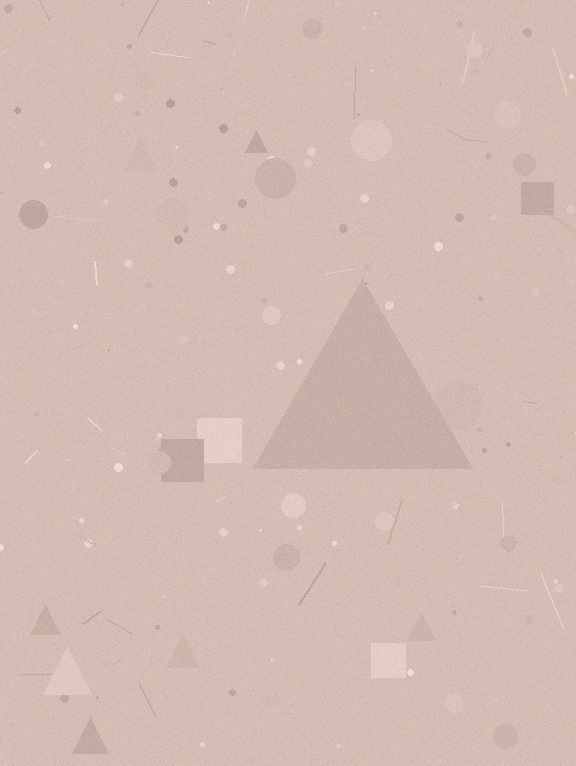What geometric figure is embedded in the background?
A triangle is embedded in the background.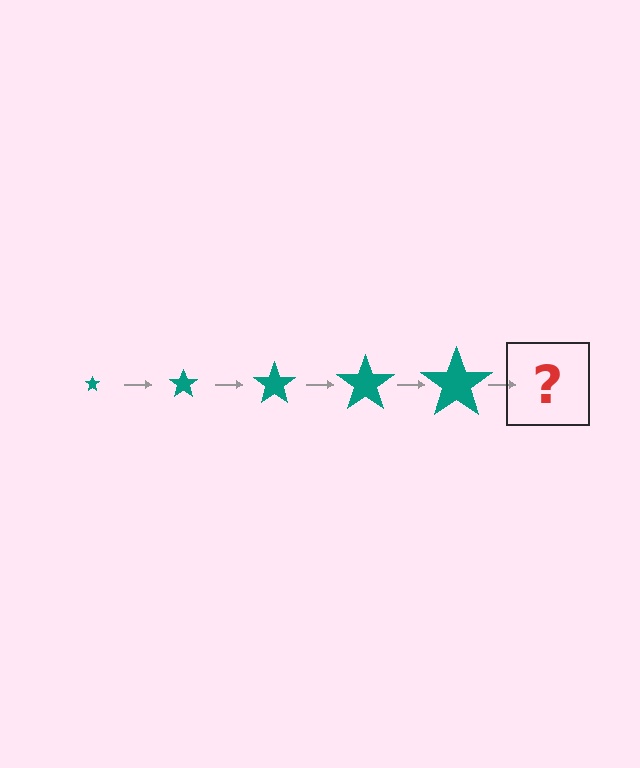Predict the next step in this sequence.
The next step is a teal star, larger than the previous one.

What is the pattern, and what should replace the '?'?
The pattern is that the star gets progressively larger each step. The '?' should be a teal star, larger than the previous one.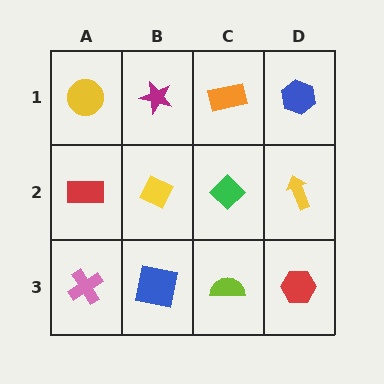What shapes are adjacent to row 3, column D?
A yellow arrow (row 2, column D), a lime semicircle (row 3, column C).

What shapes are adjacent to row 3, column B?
A yellow diamond (row 2, column B), a pink cross (row 3, column A), a lime semicircle (row 3, column C).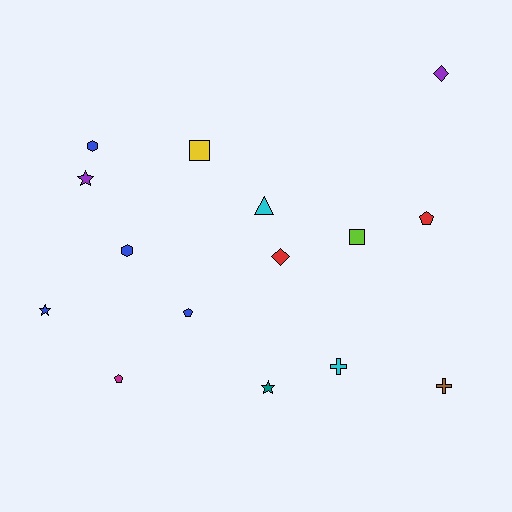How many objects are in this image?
There are 15 objects.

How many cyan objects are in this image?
There are 2 cyan objects.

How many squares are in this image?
There are 2 squares.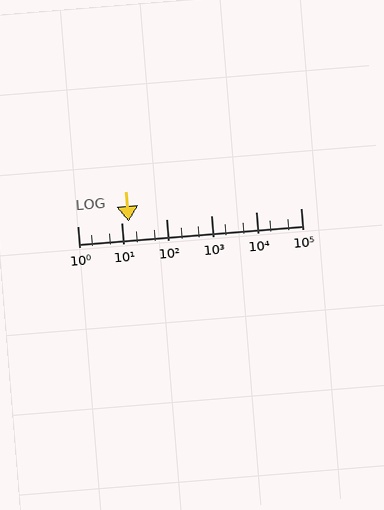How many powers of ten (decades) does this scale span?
The scale spans 5 decades, from 1 to 100000.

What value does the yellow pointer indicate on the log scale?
The pointer indicates approximately 14.